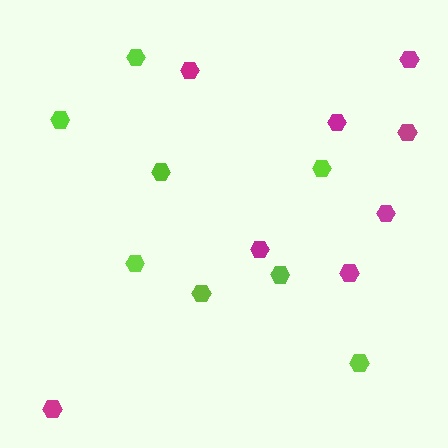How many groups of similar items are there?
There are 2 groups: one group of lime hexagons (8) and one group of magenta hexagons (8).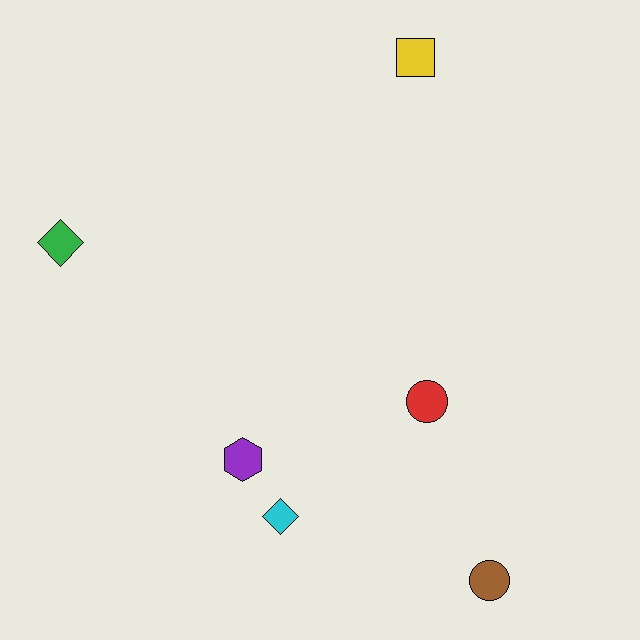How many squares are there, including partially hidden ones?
There is 1 square.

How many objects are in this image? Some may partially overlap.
There are 6 objects.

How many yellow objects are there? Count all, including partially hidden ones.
There is 1 yellow object.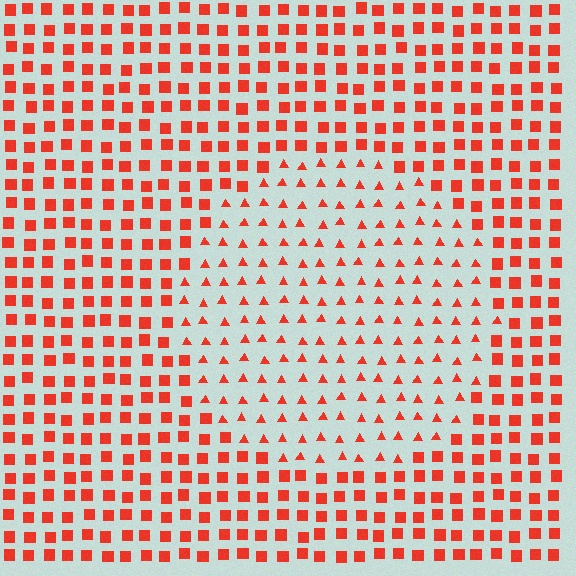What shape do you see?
I see a circle.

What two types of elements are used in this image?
The image uses triangles inside the circle region and squares outside it.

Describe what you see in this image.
The image is filled with small red elements arranged in a uniform grid. A circle-shaped region contains triangles, while the surrounding area contains squares. The boundary is defined purely by the change in element shape.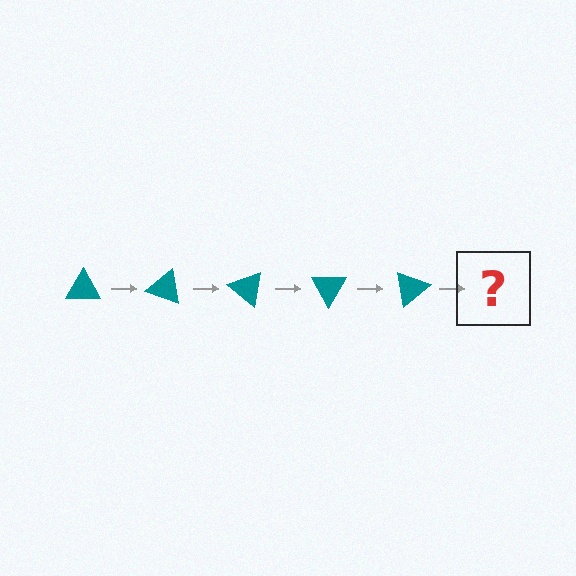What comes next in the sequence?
The next element should be a teal triangle rotated 100 degrees.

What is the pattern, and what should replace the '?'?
The pattern is that the triangle rotates 20 degrees each step. The '?' should be a teal triangle rotated 100 degrees.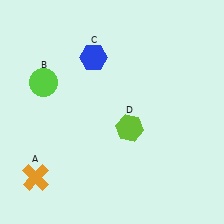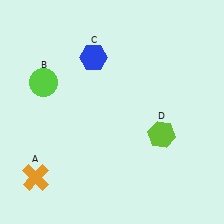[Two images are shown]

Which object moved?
The lime hexagon (D) moved right.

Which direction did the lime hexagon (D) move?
The lime hexagon (D) moved right.